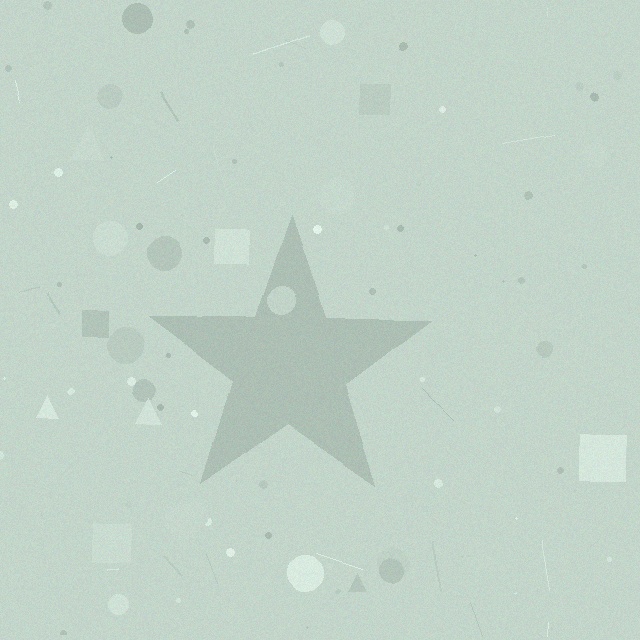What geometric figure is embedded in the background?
A star is embedded in the background.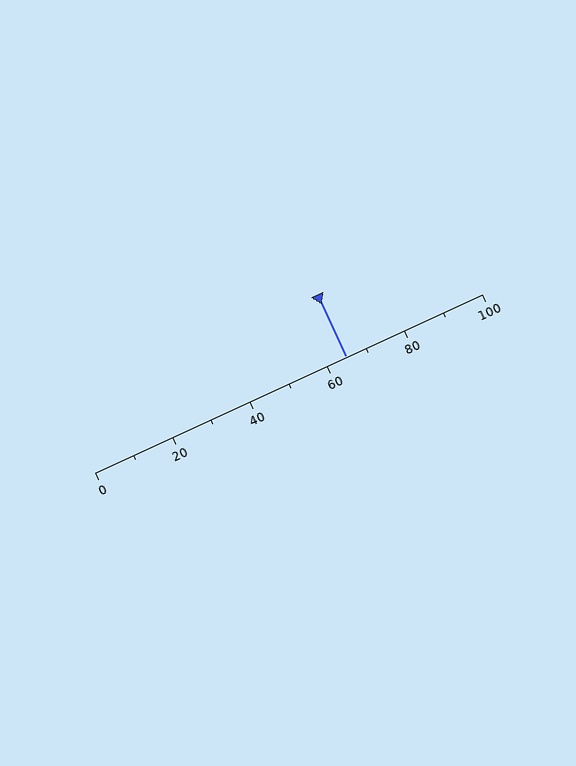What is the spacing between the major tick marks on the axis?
The major ticks are spaced 20 apart.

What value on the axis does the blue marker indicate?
The marker indicates approximately 65.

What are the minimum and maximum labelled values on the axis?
The axis runs from 0 to 100.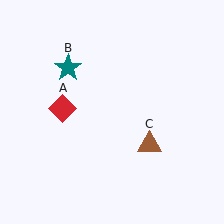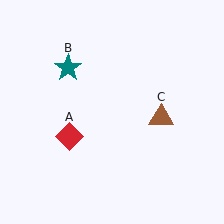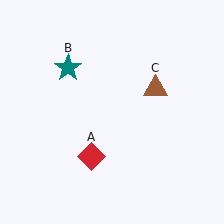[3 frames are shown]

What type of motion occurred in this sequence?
The red diamond (object A), brown triangle (object C) rotated counterclockwise around the center of the scene.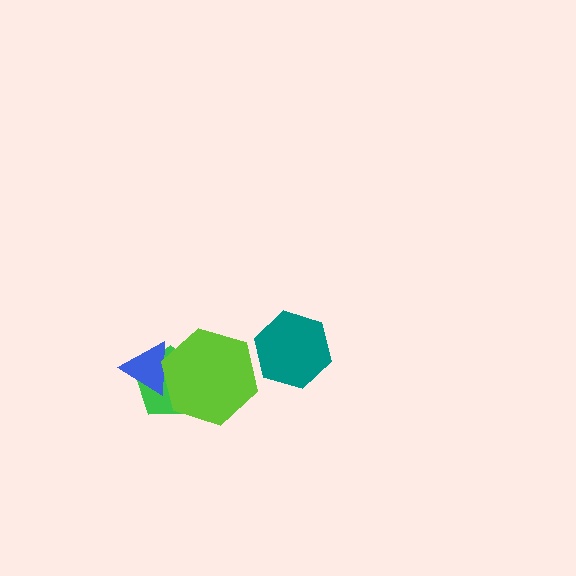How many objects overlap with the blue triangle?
2 objects overlap with the blue triangle.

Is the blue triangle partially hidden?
Yes, it is partially covered by another shape.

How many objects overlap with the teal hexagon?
0 objects overlap with the teal hexagon.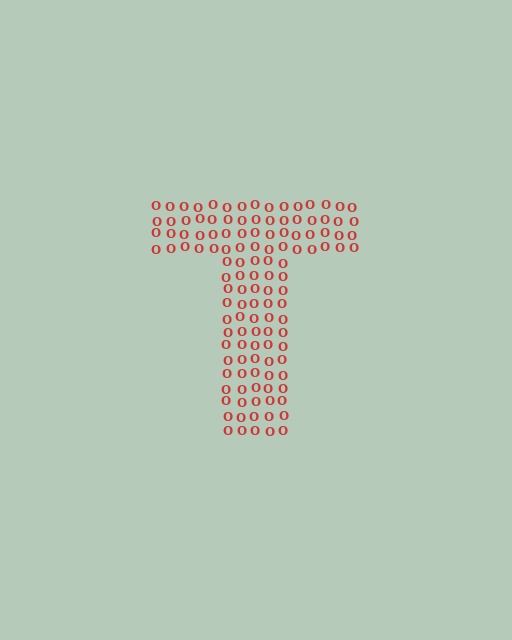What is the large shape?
The large shape is the letter T.